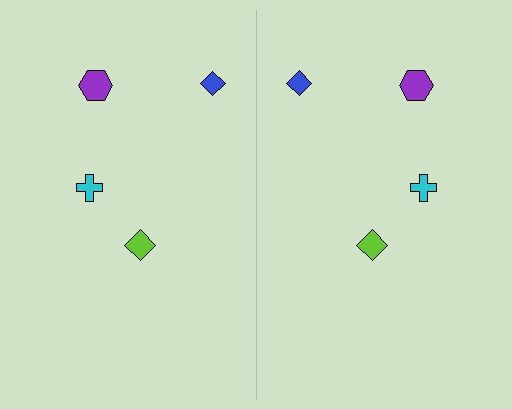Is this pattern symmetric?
Yes, this pattern has bilateral (reflection) symmetry.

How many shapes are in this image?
There are 8 shapes in this image.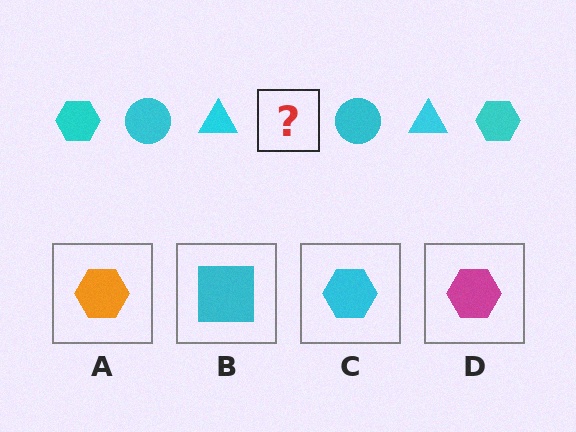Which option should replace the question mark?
Option C.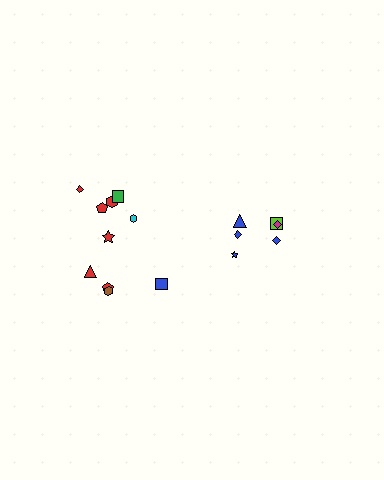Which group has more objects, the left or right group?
The left group.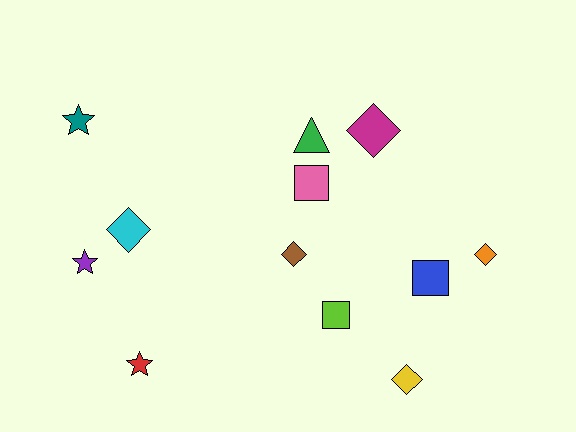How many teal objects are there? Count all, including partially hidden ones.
There is 1 teal object.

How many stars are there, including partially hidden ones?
There are 3 stars.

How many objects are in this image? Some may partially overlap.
There are 12 objects.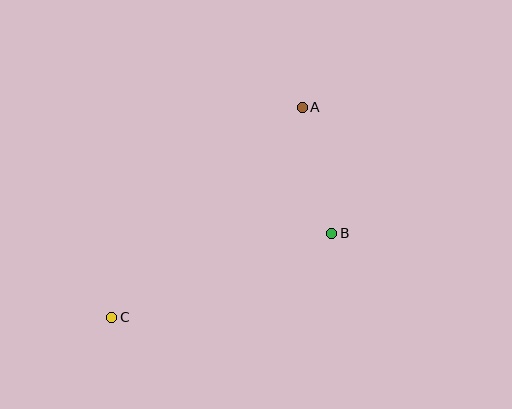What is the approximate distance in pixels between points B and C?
The distance between B and C is approximately 235 pixels.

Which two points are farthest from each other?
Points A and C are farthest from each other.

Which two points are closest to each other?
Points A and B are closest to each other.